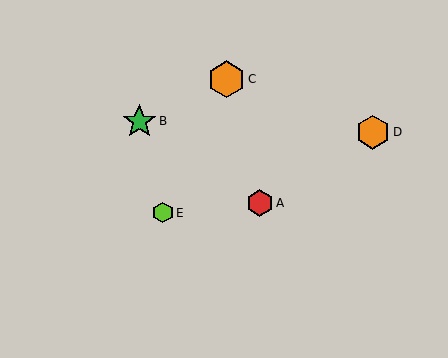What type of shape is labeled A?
Shape A is a red hexagon.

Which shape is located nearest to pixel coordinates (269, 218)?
The red hexagon (labeled A) at (260, 203) is nearest to that location.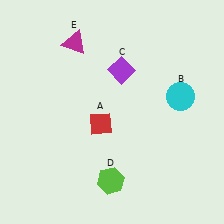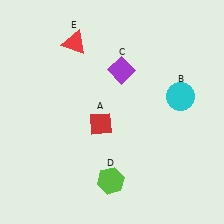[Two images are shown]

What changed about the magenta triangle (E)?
In Image 1, E is magenta. In Image 2, it changed to red.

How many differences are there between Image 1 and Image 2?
There is 1 difference between the two images.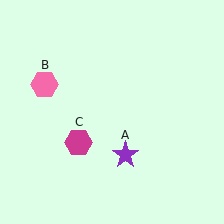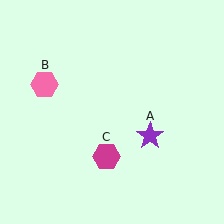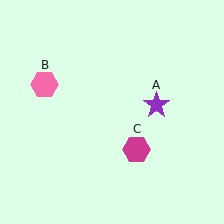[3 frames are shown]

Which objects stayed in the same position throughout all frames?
Pink hexagon (object B) remained stationary.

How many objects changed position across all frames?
2 objects changed position: purple star (object A), magenta hexagon (object C).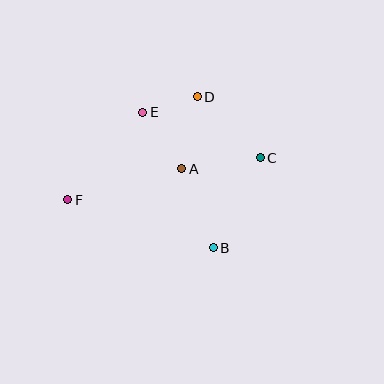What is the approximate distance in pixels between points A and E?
The distance between A and E is approximately 69 pixels.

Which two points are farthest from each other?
Points C and F are farthest from each other.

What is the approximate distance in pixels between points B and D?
The distance between B and D is approximately 152 pixels.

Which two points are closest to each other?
Points D and E are closest to each other.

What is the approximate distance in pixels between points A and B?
The distance between A and B is approximately 85 pixels.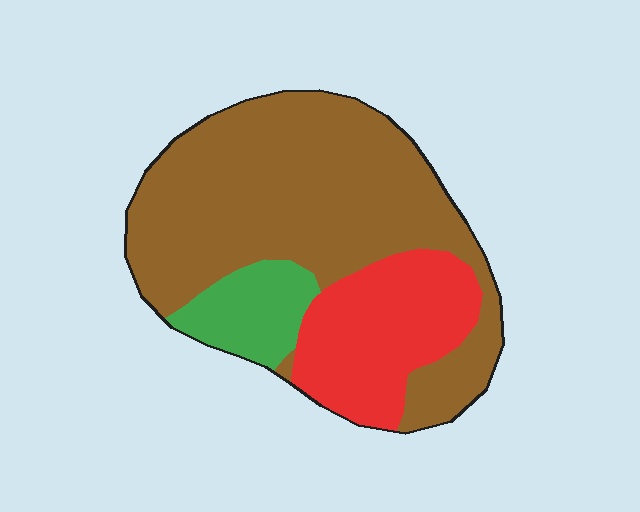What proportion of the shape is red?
Red takes up about one quarter (1/4) of the shape.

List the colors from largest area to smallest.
From largest to smallest: brown, red, green.